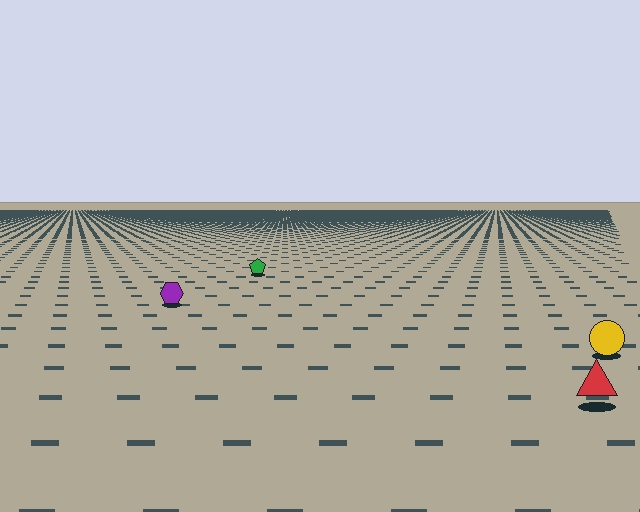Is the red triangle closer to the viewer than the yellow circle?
Yes. The red triangle is closer — you can tell from the texture gradient: the ground texture is coarser near it.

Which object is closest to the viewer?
The red triangle is closest. The texture marks near it are larger and more spread out.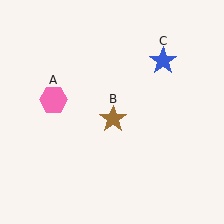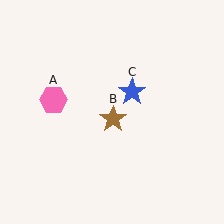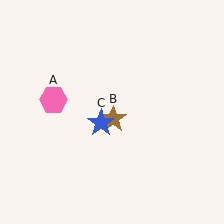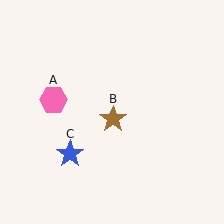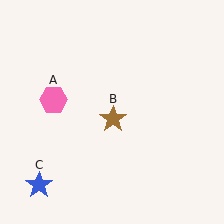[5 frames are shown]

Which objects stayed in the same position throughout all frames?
Pink hexagon (object A) and brown star (object B) remained stationary.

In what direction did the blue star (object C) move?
The blue star (object C) moved down and to the left.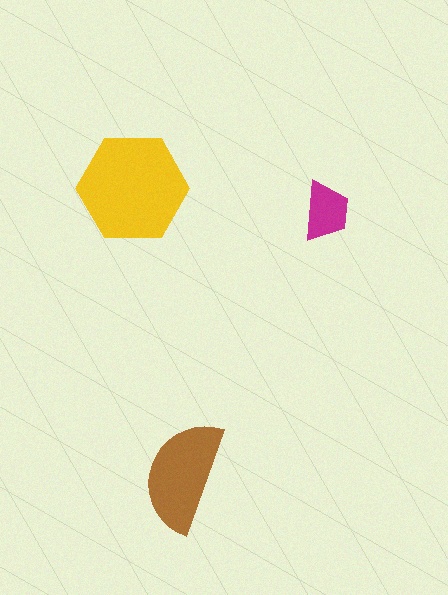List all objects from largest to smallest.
The yellow hexagon, the brown semicircle, the magenta trapezoid.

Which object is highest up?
The yellow hexagon is topmost.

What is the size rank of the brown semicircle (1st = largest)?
2nd.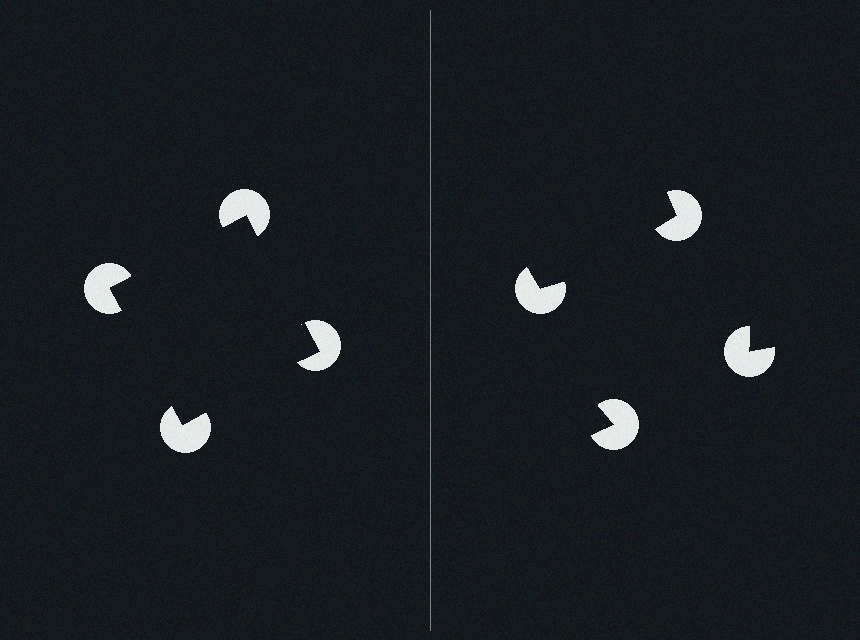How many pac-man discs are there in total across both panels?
8 — 4 on each side.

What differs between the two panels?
The pac-man discs are positioned identically on both sides; only the wedge orientations differ. On the left they align to a square; on the right they are misaligned.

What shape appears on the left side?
An illusory square.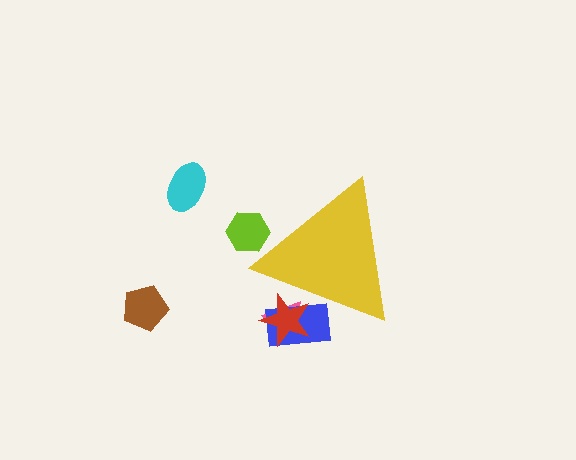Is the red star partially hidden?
Yes, the red star is partially hidden behind the yellow triangle.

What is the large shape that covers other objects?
A yellow triangle.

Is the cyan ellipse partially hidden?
No, the cyan ellipse is fully visible.